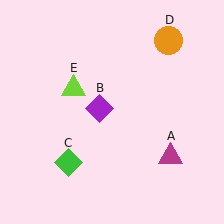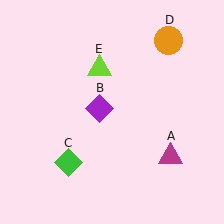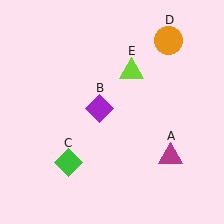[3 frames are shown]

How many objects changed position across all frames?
1 object changed position: lime triangle (object E).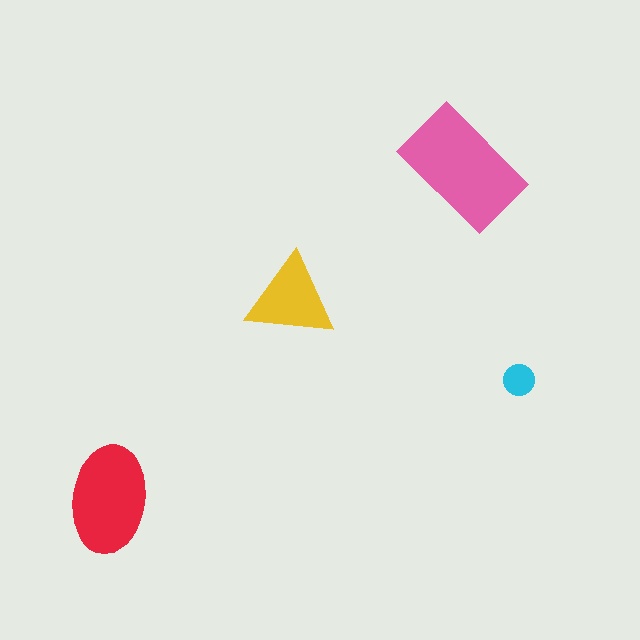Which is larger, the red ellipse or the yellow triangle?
The red ellipse.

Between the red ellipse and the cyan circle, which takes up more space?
The red ellipse.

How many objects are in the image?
There are 4 objects in the image.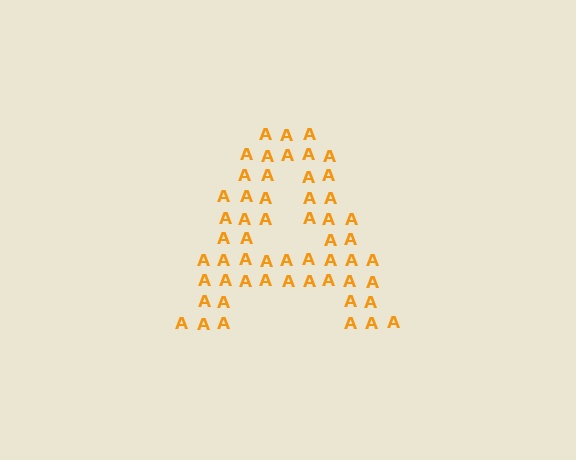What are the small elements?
The small elements are letter A's.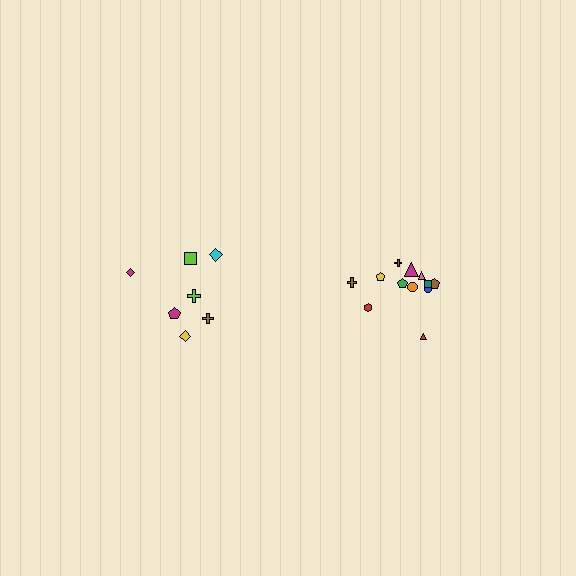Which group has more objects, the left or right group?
The right group.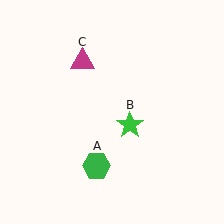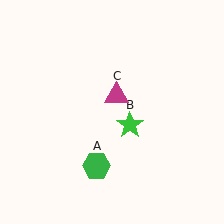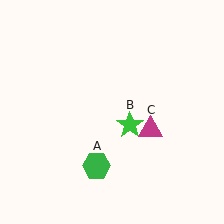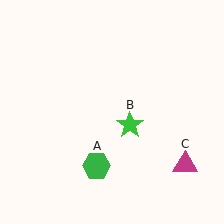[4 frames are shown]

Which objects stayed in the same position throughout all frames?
Green hexagon (object A) and green star (object B) remained stationary.